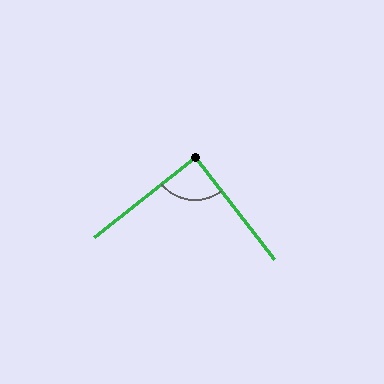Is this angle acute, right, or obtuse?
It is approximately a right angle.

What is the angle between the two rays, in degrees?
Approximately 89 degrees.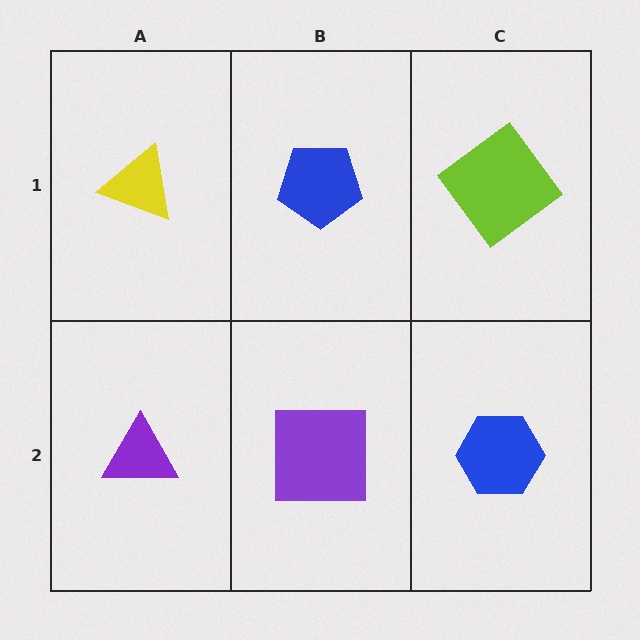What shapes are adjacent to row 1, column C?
A blue hexagon (row 2, column C), a blue pentagon (row 1, column B).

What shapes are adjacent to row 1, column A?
A purple triangle (row 2, column A), a blue pentagon (row 1, column B).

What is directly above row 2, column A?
A yellow triangle.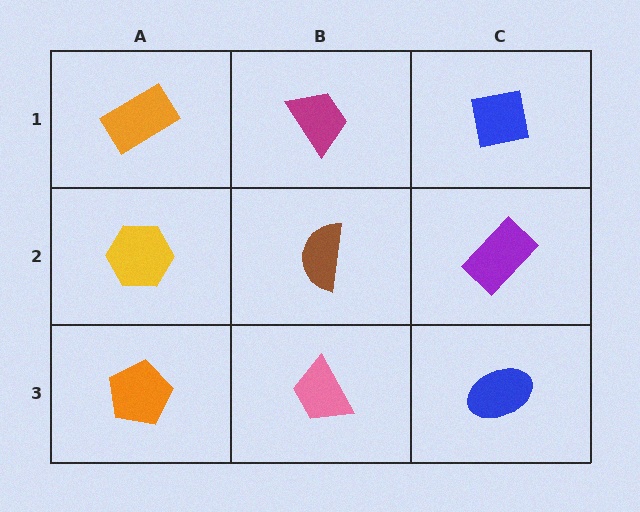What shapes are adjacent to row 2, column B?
A magenta trapezoid (row 1, column B), a pink trapezoid (row 3, column B), a yellow hexagon (row 2, column A), a purple rectangle (row 2, column C).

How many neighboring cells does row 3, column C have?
2.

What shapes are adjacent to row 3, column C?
A purple rectangle (row 2, column C), a pink trapezoid (row 3, column B).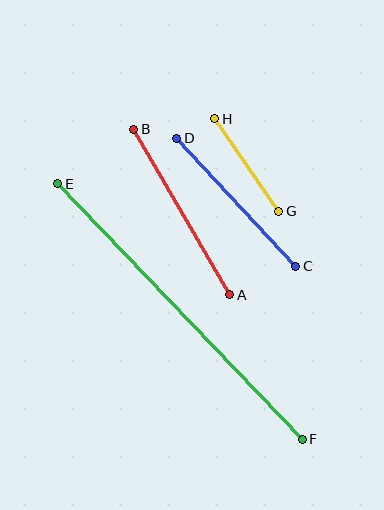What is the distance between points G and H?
The distance is approximately 112 pixels.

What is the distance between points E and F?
The distance is approximately 353 pixels.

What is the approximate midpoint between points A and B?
The midpoint is at approximately (182, 212) pixels.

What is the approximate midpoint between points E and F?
The midpoint is at approximately (180, 311) pixels.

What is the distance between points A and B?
The distance is approximately 191 pixels.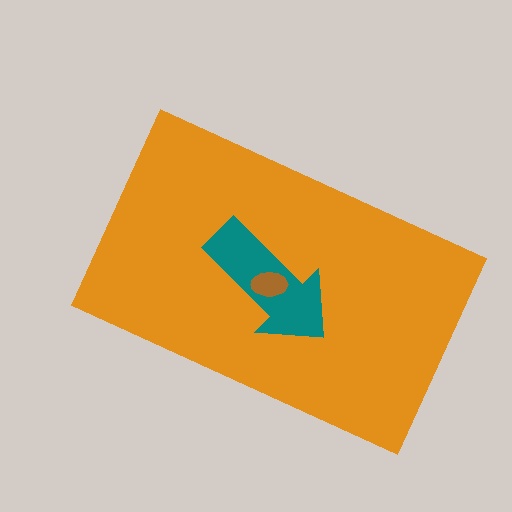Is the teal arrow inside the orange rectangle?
Yes.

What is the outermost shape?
The orange rectangle.